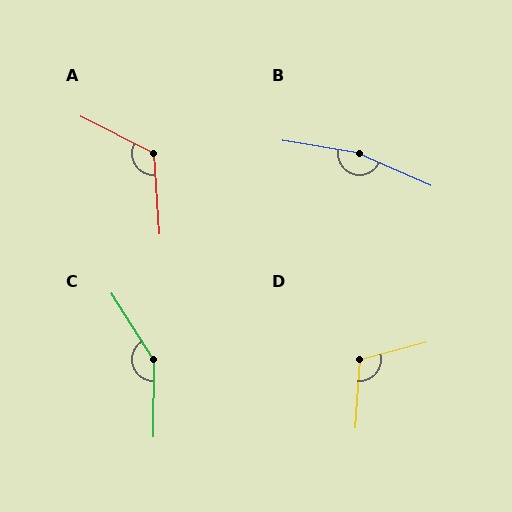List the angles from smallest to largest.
D (109°), A (121°), C (147°), B (166°).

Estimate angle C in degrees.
Approximately 147 degrees.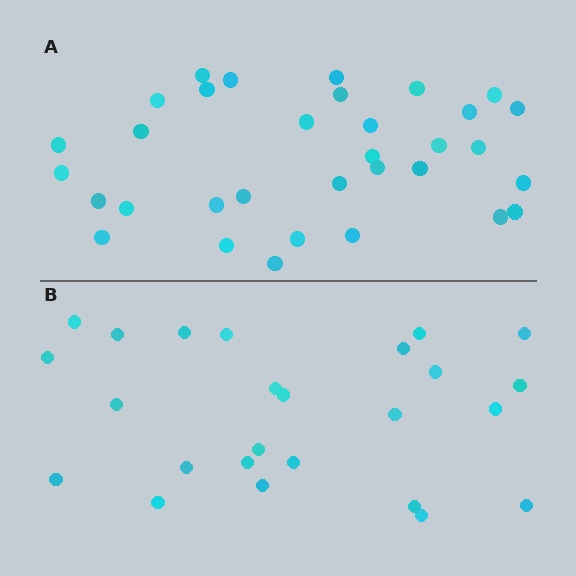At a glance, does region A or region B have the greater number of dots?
Region A (the top region) has more dots.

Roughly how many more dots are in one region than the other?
Region A has roughly 8 or so more dots than region B.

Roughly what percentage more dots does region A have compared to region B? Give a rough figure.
About 30% more.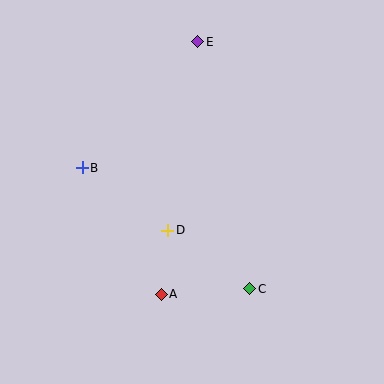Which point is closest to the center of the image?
Point D at (168, 230) is closest to the center.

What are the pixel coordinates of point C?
Point C is at (250, 289).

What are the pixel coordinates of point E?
Point E is at (198, 42).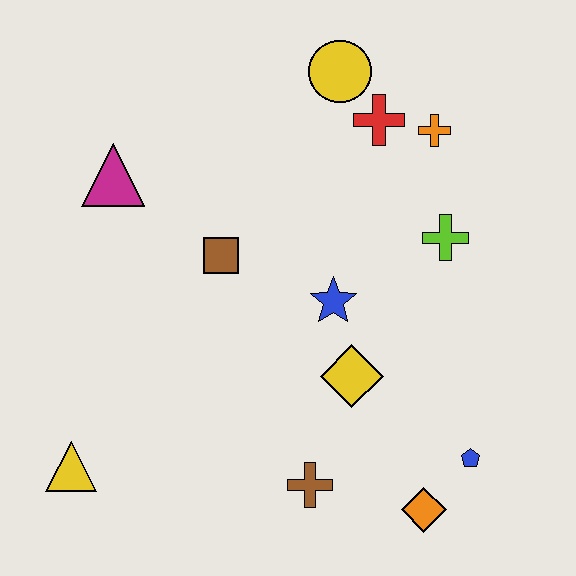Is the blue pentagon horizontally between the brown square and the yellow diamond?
No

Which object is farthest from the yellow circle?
The yellow triangle is farthest from the yellow circle.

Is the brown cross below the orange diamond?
No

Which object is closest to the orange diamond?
The blue pentagon is closest to the orange diamond.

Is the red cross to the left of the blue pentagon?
Yes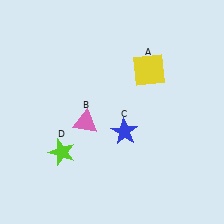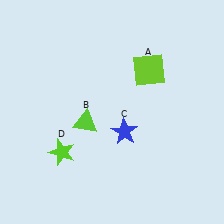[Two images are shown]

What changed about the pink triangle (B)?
In Image 1, B is pink. In Image 2, it changed to lime.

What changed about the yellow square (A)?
In Image 1, A is yellow. In Image 2, it changed to lime.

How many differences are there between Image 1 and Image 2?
There are 2 differences between the two images.